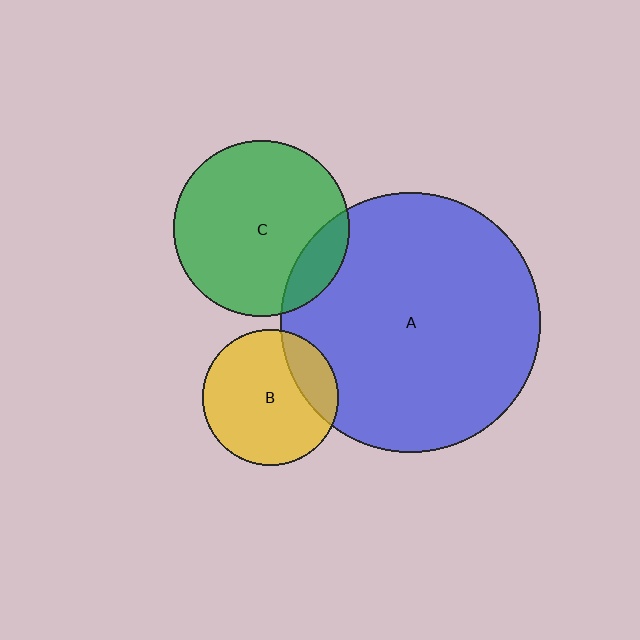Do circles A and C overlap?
Yes.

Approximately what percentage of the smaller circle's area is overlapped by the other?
Approximately 15%.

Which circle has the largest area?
Circle A (blue).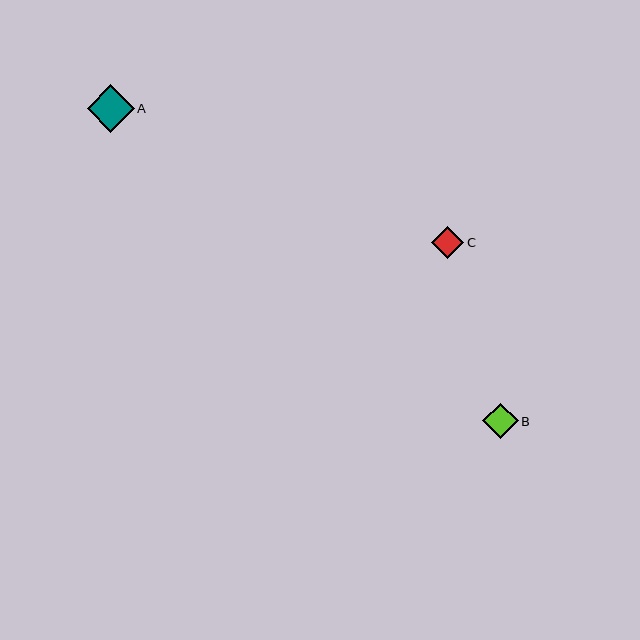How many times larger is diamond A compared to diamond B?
Diamond A is approximately 1.3 times the size of diamond B.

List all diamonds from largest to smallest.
From largest to smallest: A, B, C.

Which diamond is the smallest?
Diamond C is the smallest with a size of approximately 32 pixels.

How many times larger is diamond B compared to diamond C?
Diamond B is approximately 1.1 times the size of diamond C.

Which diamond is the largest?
Diamond A is the largest with a size of approximately 47 pixels.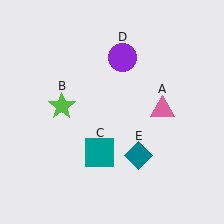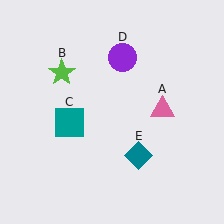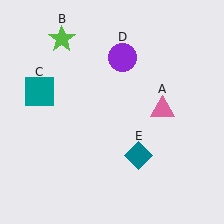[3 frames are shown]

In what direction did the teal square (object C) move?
The teal square (object C) moved up and to the left.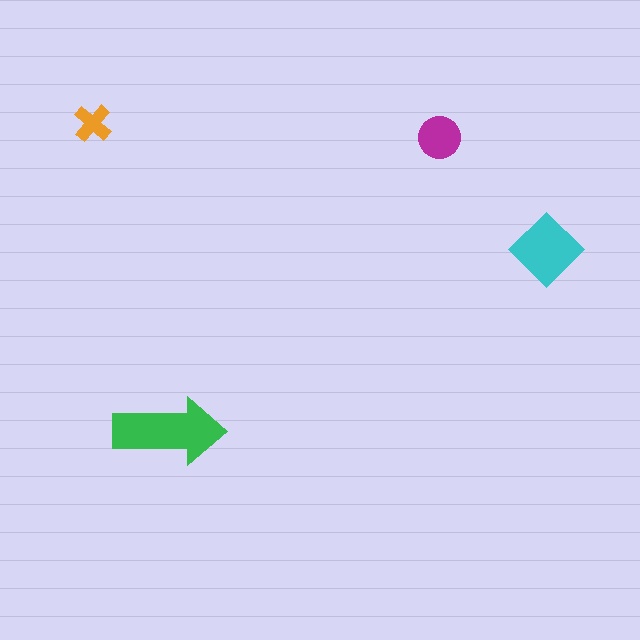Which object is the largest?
The green arrow.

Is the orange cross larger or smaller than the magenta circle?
Smaller.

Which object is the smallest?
The orange cross.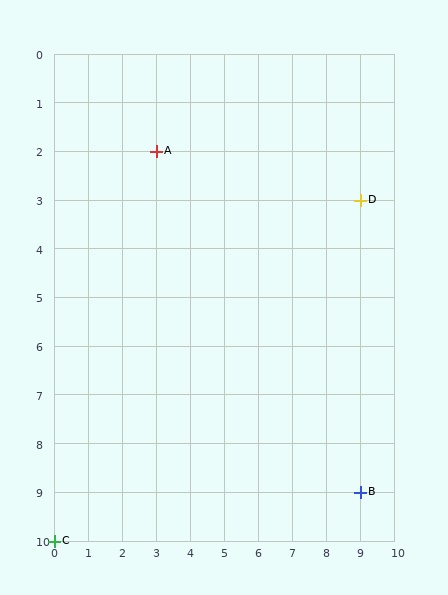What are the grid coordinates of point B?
Point B is at grid coordinates (9, 9).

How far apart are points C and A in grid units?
Points C and A are 3 columns and 8 rows apart (about 8.5 grid units diagonally).